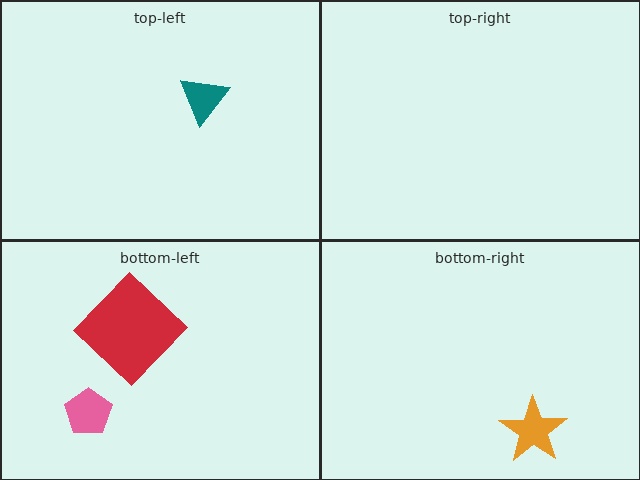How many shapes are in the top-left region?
1.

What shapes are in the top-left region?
The teal triangle.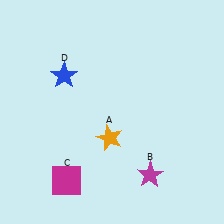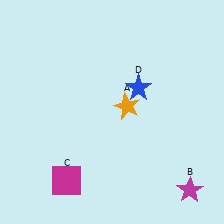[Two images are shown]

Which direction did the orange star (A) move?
The orange star (A) moved up.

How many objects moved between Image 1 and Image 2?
3 objects moved between the two images.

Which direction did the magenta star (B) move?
The magenta star (B) moved right.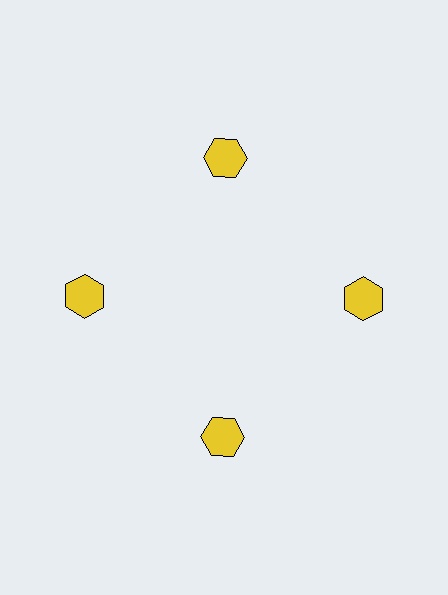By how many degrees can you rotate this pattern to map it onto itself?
The pattern maps onto itself every 90 degrees of rotation.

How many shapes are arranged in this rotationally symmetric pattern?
There are 4 shapes, arranged in 4 groups of 1.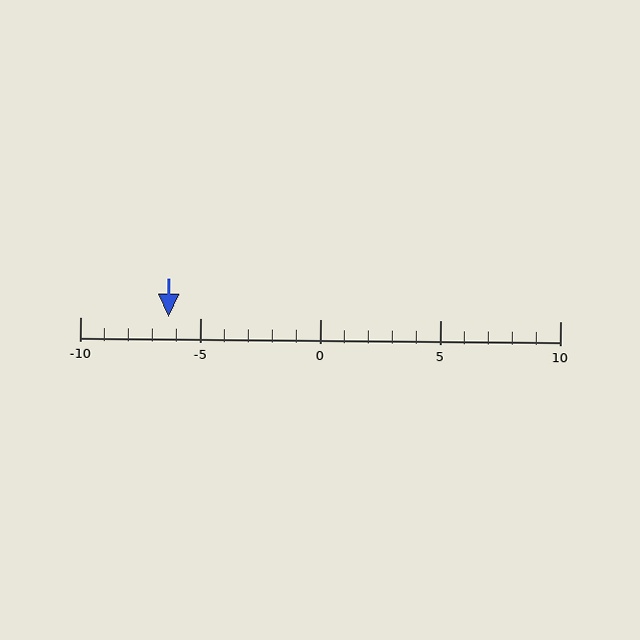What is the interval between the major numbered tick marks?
The major tick marks are spaced 5 units apart.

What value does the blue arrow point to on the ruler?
The blue arrow points to approximately -6.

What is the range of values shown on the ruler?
The ruler shows values from -10 to 10.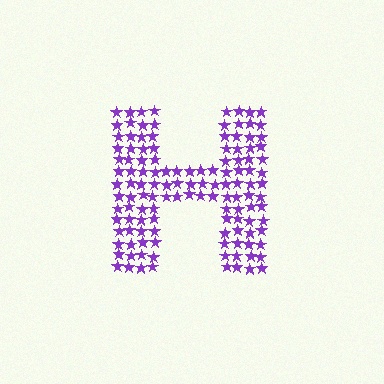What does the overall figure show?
The overall figure shows the letter H.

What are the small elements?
The small elements are stars.